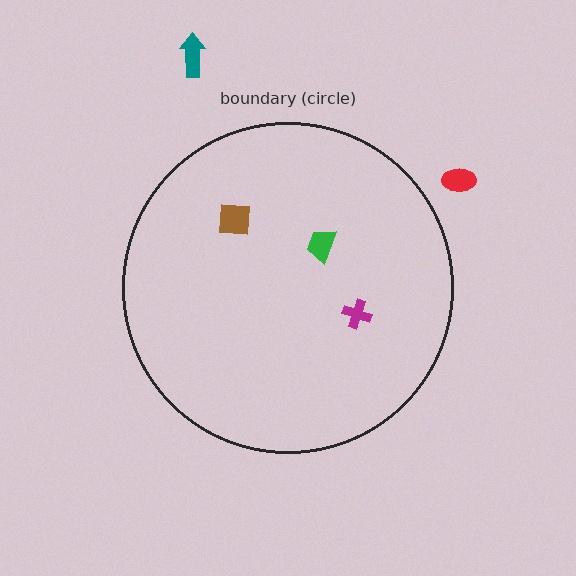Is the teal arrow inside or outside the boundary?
Outside.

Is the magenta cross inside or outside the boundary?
Inside.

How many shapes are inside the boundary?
3 inside, 2 outside.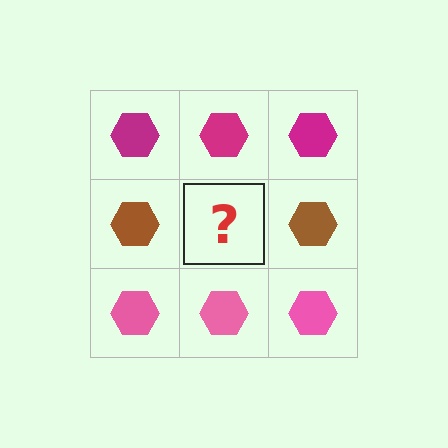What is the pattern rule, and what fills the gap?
The rule is that each row has a consistent color. The gap should be filled with a brown hexagon.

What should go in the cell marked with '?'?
The missing cell should contain a brown hexagon.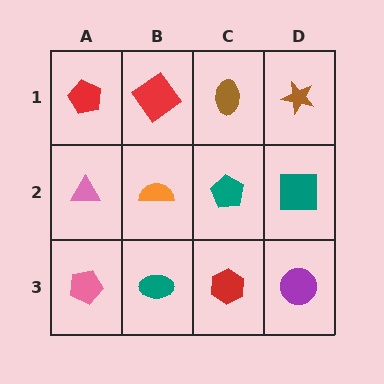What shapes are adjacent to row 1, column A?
A pink triangle (row 2, column A), a red diamond (row 1, column B).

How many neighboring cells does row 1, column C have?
3.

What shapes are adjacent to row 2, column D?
A brown star (row 1, column D), a purple circle (row 3, column D), a teal pentagon (row 2, column C).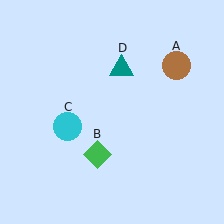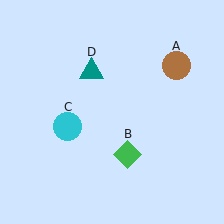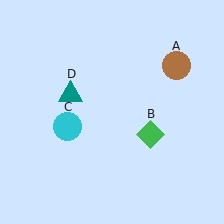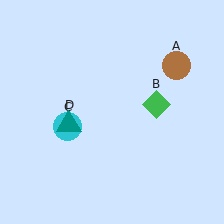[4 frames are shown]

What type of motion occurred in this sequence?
The green diamond (object B), teal triangle (object D) rotated counterclockwise around the center of the scene.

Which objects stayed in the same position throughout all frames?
Brown circle (object A) and cyan circle (object C) remained stationary.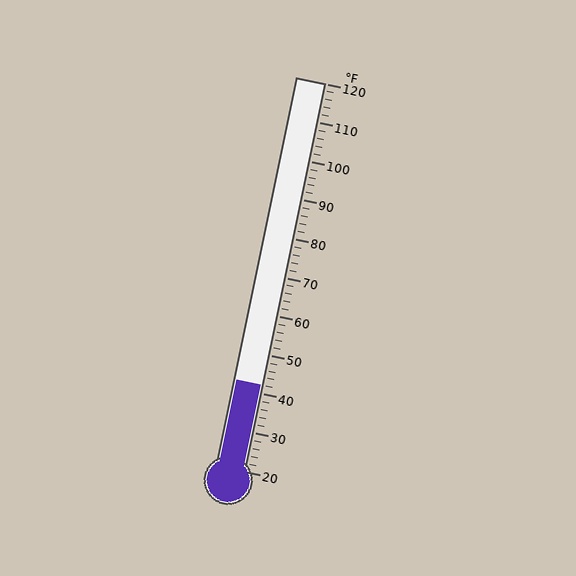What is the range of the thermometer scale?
The thermometer scale ranges from 20°F to 120°F.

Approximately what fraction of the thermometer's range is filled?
The thermometer is filled to approximately 20% of its range.